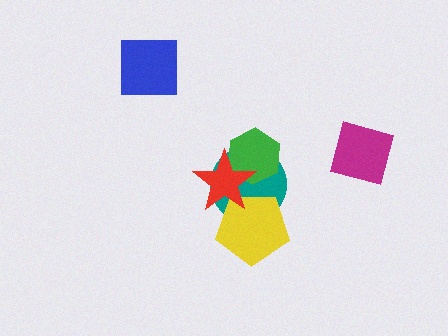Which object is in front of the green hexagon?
The red star is in front of the green hexagon.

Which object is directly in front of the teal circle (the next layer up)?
The green hexagon is directly in front of the teal circle.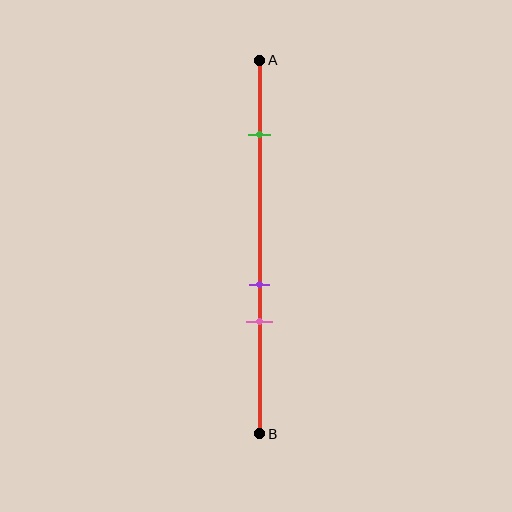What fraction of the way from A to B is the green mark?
The green mark is approximately 20% (0.2) of the way from A to B.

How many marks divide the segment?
There are 3 marks dividing the segment.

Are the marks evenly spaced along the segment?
No, the marks are not evenly spaced.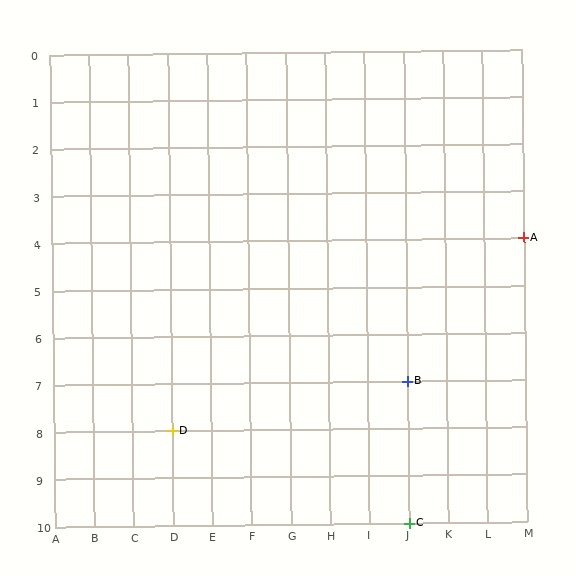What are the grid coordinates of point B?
Point B is at grid coordinates (J, 7).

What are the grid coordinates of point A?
Point A is at grid coordinates (M, 4).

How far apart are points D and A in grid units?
Points D and A are 9 columns and 4 rows apart (about 9.8 grid units diagonally).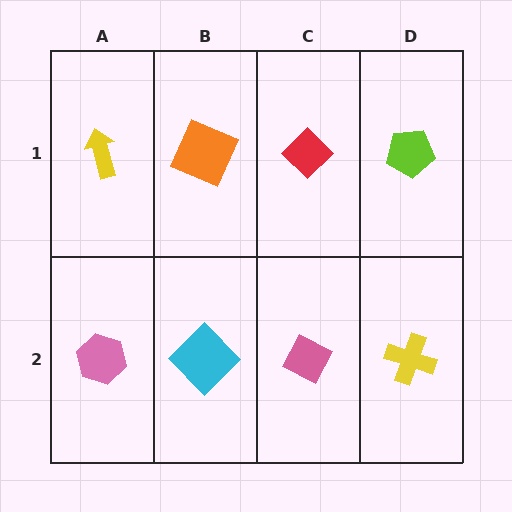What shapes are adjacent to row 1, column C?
A pink diamond (row 2, column C), an orange square (row 1, column B), a lime pentagon (row 1, column D).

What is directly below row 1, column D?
A yellow cross.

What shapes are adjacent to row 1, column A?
A pink hexagon (row 2, column A), an orange square (row 1, column B).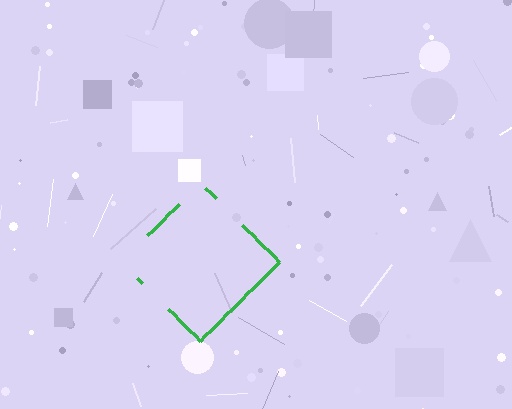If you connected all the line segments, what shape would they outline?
They would outline a diamond.